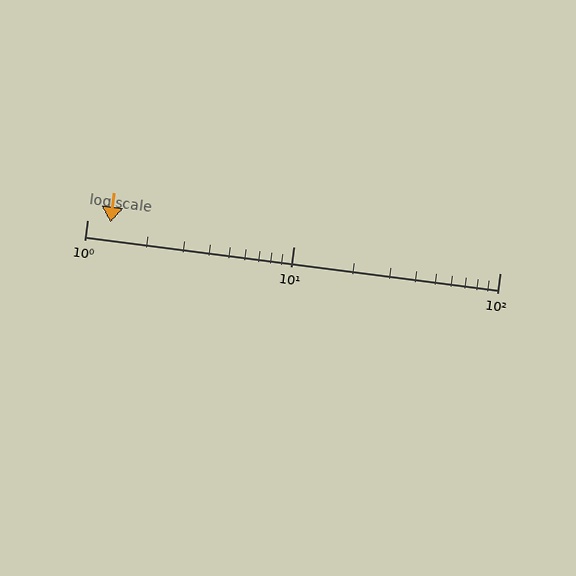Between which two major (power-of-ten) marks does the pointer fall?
The pointer is between 1 and 10.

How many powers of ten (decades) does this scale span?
The scale spans 2 decades, from 1 to 100.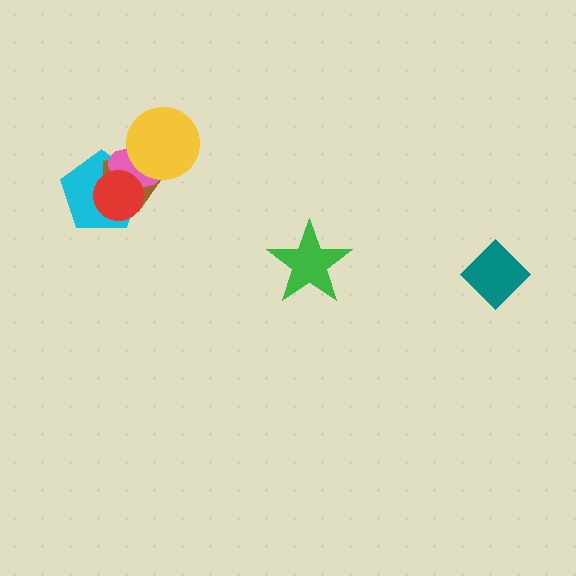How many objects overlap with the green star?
0 objects overlap with the green star.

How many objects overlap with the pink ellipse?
4 objects overlap with the pink ellipse.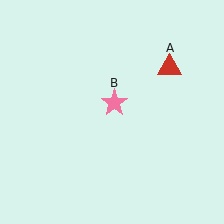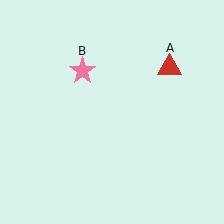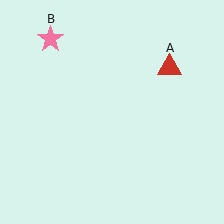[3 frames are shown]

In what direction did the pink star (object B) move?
The pink star (object B) moved up and to the left.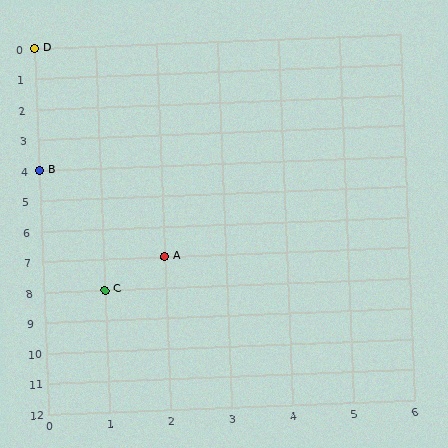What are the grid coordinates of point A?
Point A is at grid coordinates (2, 7).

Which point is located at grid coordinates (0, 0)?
Point D is at (0, 0).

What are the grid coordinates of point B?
Point B is at grid coordinates (0, 4).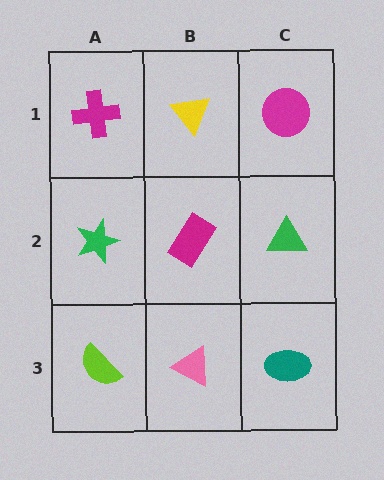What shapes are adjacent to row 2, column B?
A yellow triangle (row 1, column B), a pink triangle (row 3, column B), a green star (row 2, column A), a green triangle (row 2, column C).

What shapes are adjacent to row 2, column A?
A magenta cross (row 1, column A), a lime semicircle (row 3, column A), a magenta rectangle (row 2, column B).